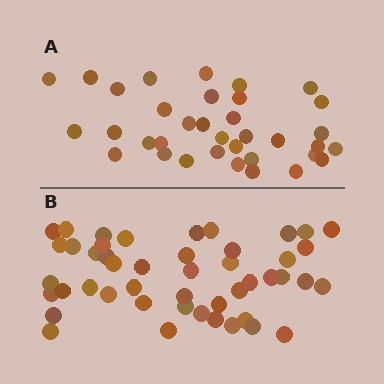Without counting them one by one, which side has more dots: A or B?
Region B (the bottom region) has more dots.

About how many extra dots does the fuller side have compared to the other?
Region B has roughly 12 or so more dots than region A.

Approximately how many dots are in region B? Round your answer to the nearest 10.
About 50 dots. (The exact count is 47, which rounds to 50.)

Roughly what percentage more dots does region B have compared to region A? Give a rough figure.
About 35% more.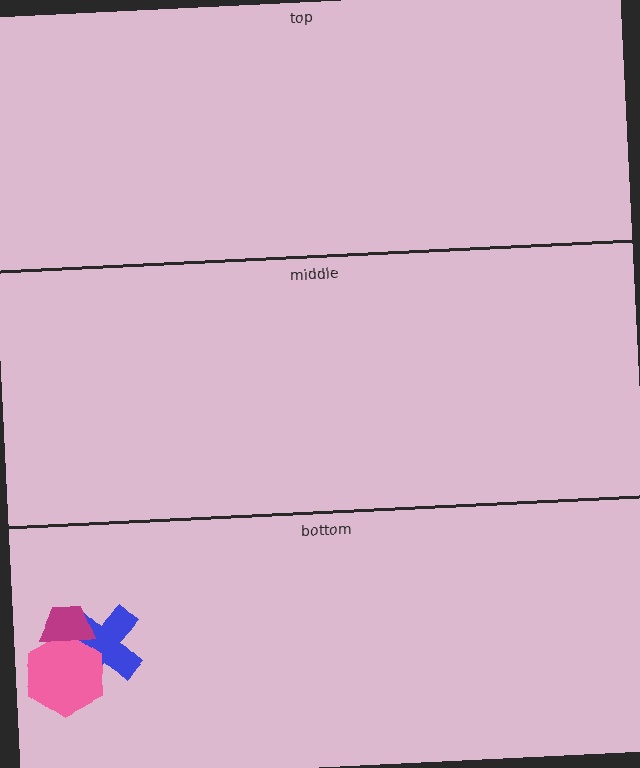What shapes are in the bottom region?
The blue cross, the pink hexagon, the magenta trapezoid.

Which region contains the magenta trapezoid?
The bottom region.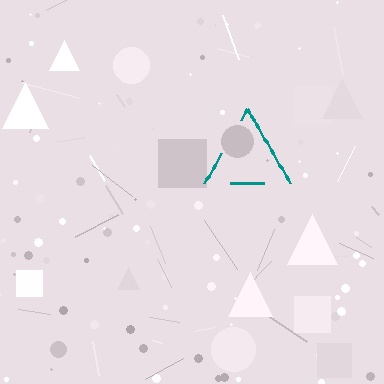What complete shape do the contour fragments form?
The contour fragments form a triangle.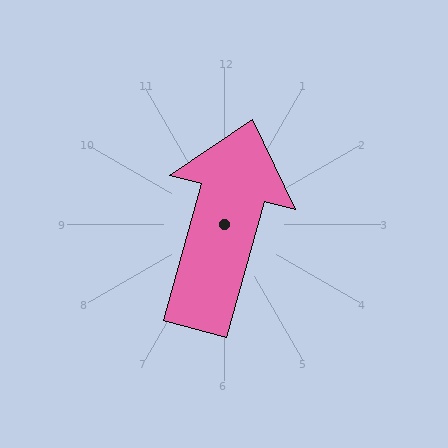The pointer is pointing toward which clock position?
Roughly 1 o'clock.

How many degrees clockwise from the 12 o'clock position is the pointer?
Approximately 15 degrees.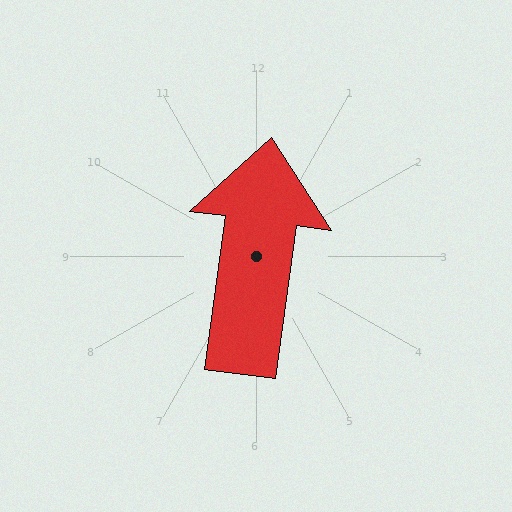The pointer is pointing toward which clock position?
Roughly 12 o'clock.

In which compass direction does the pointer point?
North.